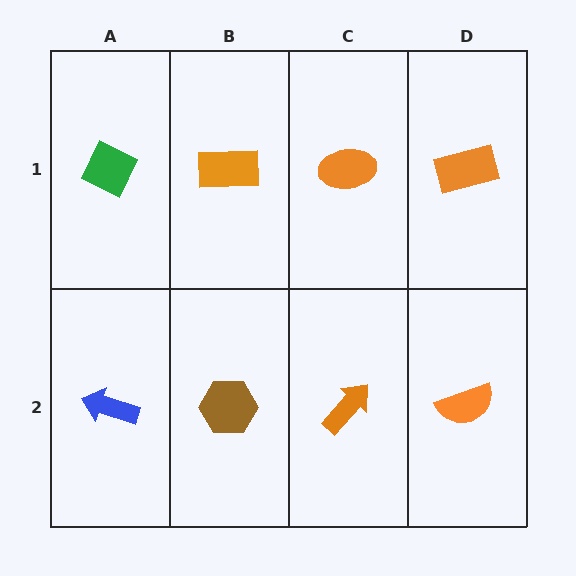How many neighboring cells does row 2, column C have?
3.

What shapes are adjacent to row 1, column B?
A brown hexagon (row 2, column B), a green diamond (row 1, column A), an orange ellipse (row 1, column C).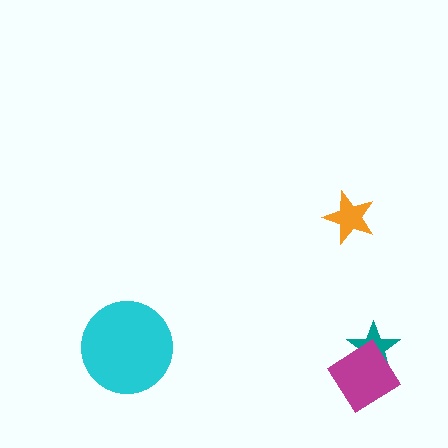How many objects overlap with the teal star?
1 object overlaps with the teal star.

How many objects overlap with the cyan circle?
0 objects overlap with the cyan circle.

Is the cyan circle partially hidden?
No, no other shape covers it.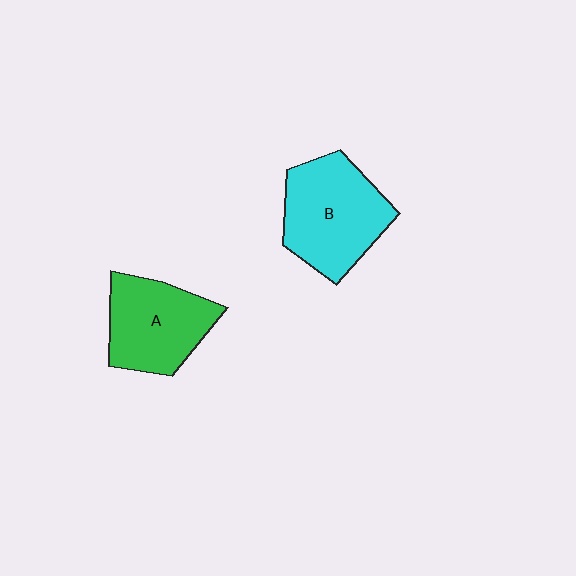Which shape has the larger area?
Shape B (cyan).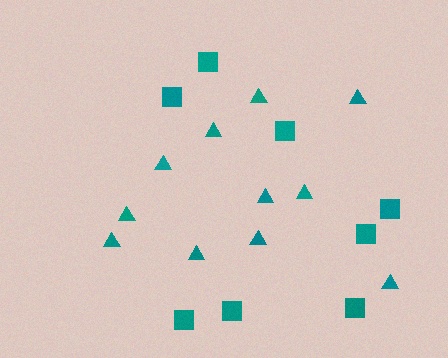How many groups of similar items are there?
There are 2 groups: one group of triangles (11) and one group of squares (8).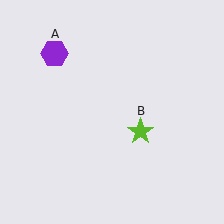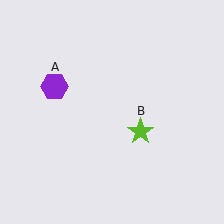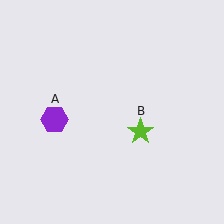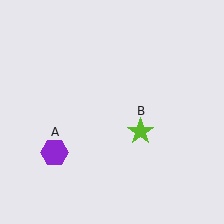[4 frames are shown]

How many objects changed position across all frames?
1 object changed position: purple hexagon (object A).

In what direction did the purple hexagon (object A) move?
The purple hexagon (object A) moved down.